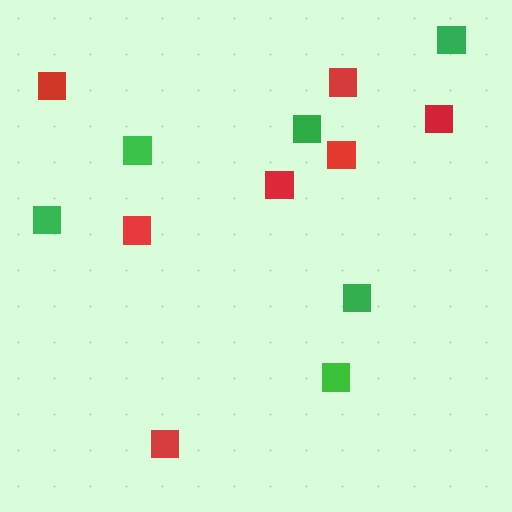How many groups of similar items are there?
There are 2 groups: one group of green squares (6) and one group of red squares (7).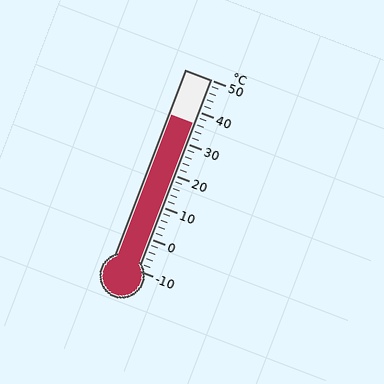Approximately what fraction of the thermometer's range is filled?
The thermometer is filled to approximately 75% of its range.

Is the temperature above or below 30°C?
The temperature is above 30°C.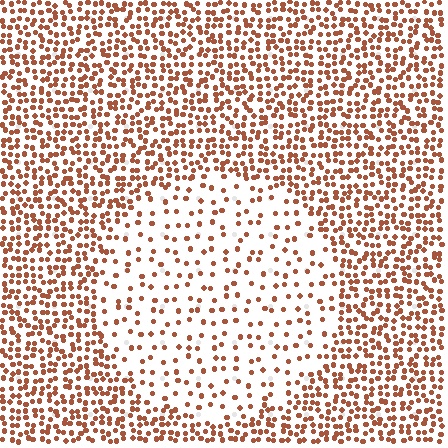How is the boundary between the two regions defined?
The boundary is defined by a change in element density (approximately 2.6x ratio). All elements are the same color, size, and shape.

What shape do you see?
I see a circle.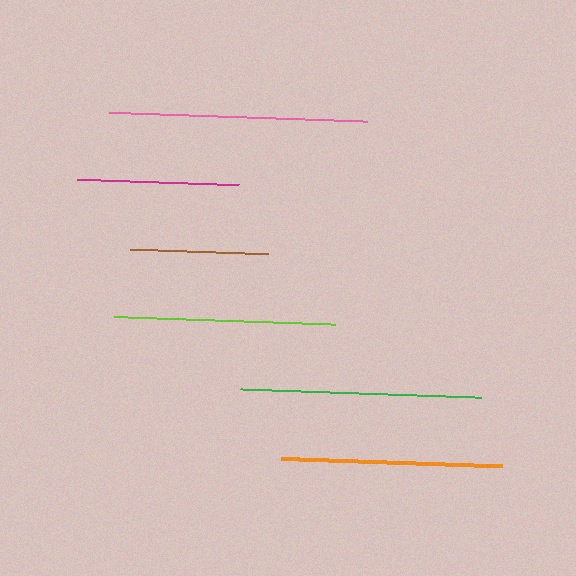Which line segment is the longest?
The pink line is the longest at approximately 257 pixels.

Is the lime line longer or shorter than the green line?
The green line is longer than the lime line.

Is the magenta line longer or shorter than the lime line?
The lime line is longer than the magenta line.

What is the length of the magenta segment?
The magenta segment is approximately 162 pixels long.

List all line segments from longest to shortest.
From longest to shortest: pink, green, lime, orange, magenta, brown.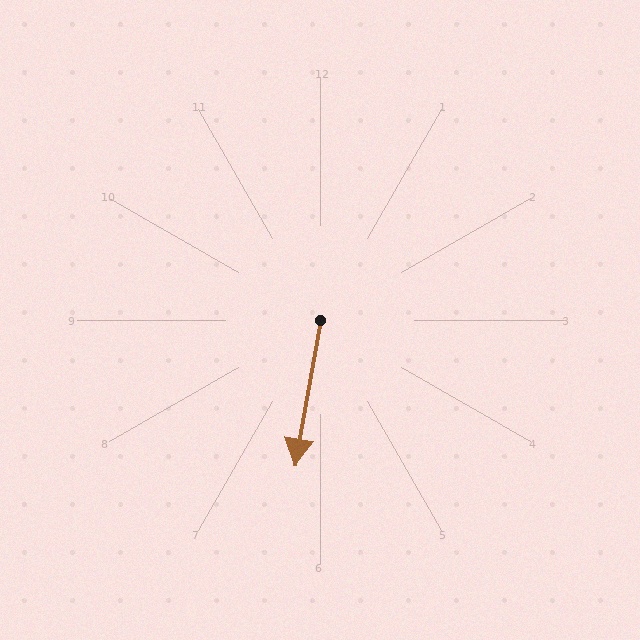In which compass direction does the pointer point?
South.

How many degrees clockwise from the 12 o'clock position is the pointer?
Approximately 190 degrees.